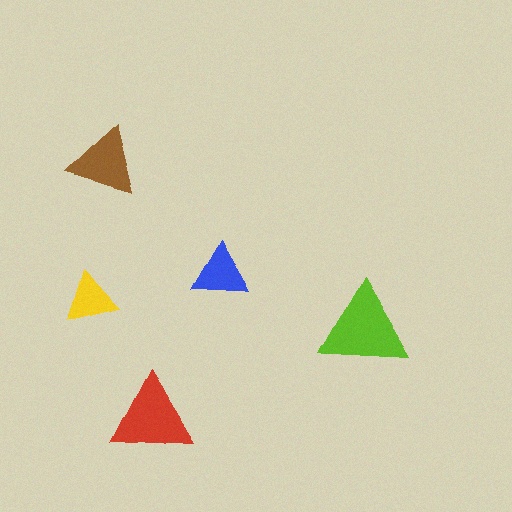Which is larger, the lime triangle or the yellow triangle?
The lime one.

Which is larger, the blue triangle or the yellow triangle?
The blue one.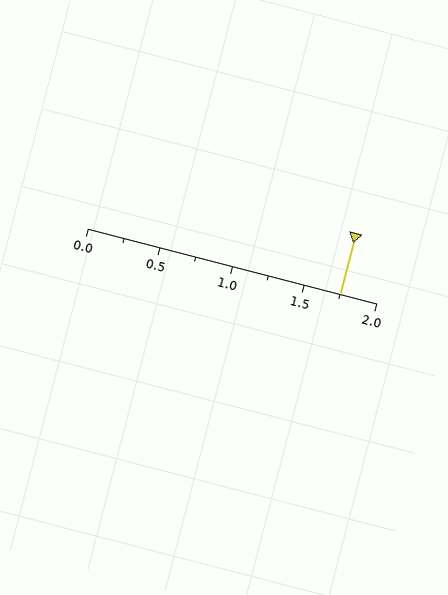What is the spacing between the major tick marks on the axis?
The major ticks are spaced 0.5 apart.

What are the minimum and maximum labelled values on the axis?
The axis runs from 0.0 to 2.0.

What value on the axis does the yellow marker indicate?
The marker indicates approximately 1.75.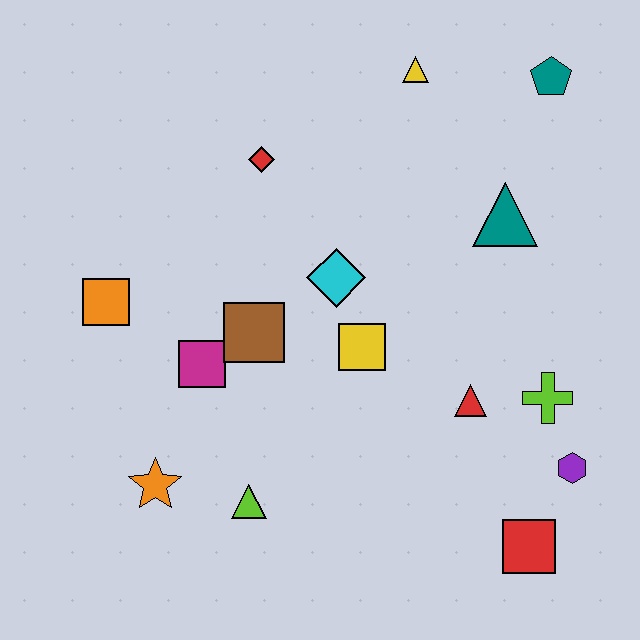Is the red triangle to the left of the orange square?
No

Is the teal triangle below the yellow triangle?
Yes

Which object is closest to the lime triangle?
The orange star is closest to the lime triangle.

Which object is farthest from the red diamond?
The red square is farthest from the red diamond.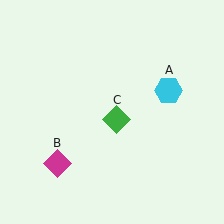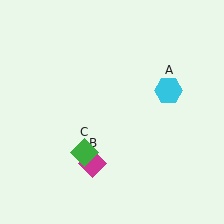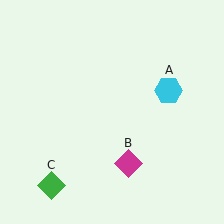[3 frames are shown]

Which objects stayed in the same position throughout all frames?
Cyan hexagon (object A) remained stationary.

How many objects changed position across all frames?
2 objects changed position: magenta diamond (object B), green diamond (object C).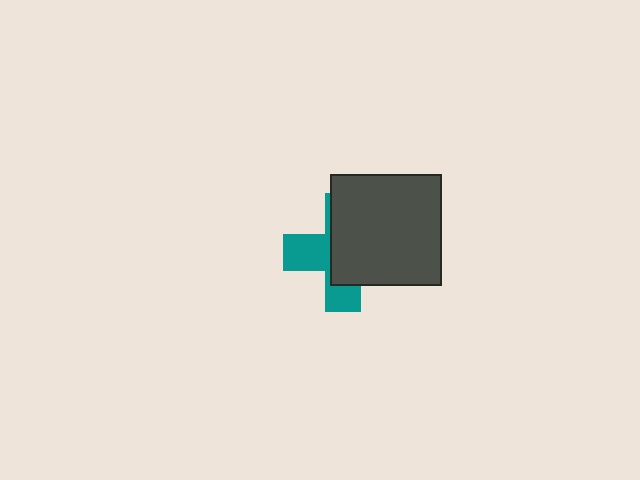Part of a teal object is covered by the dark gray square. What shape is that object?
It is a cross.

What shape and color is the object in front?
The object in front is a dark gray square.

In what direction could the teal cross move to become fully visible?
The teal cross could move left. That would shift it out from behind the dark gray square entirely.